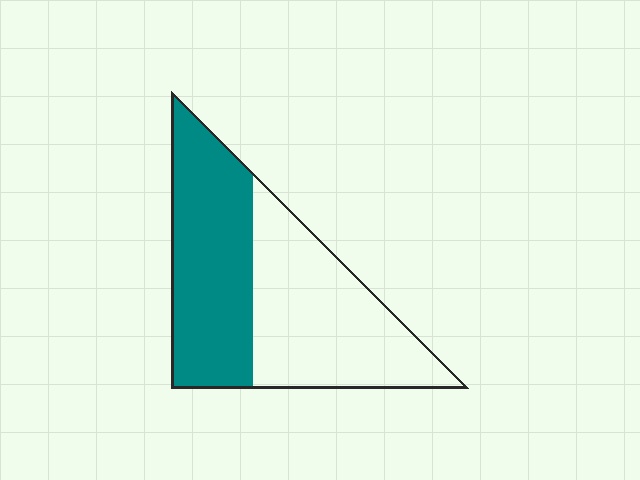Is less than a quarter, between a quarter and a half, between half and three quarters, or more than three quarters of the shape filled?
Between a quarter and a half.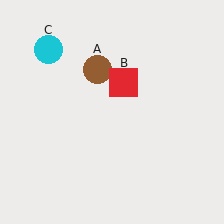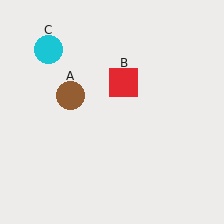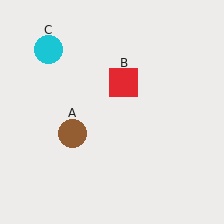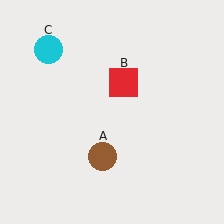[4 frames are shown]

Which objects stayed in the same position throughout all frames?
Red square (object B) and cyan circle (object C) remained stationary.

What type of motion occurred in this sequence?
The brown circle (object A) rotated counterclockwise around the center of the scene.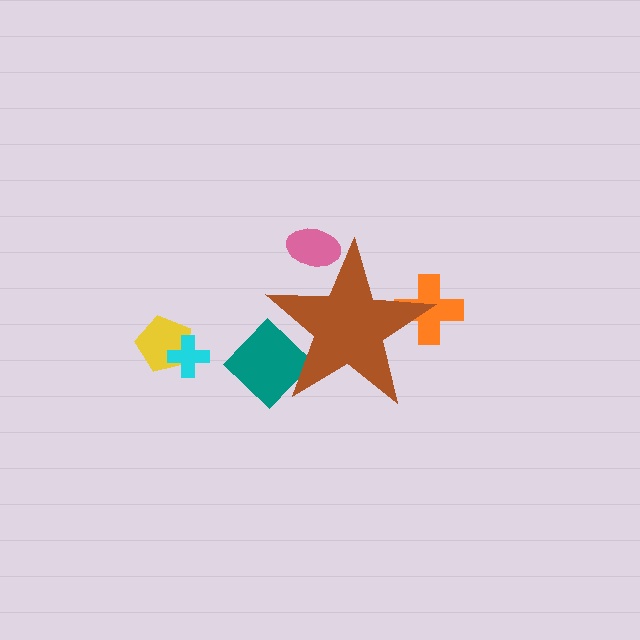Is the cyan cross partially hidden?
No, the cyan cross is fully visible.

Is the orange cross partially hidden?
Yes, the orange cross is partially hidden behind the brown star.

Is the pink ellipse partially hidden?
Yes, the pink ellipse is partially hidden behind the brown star.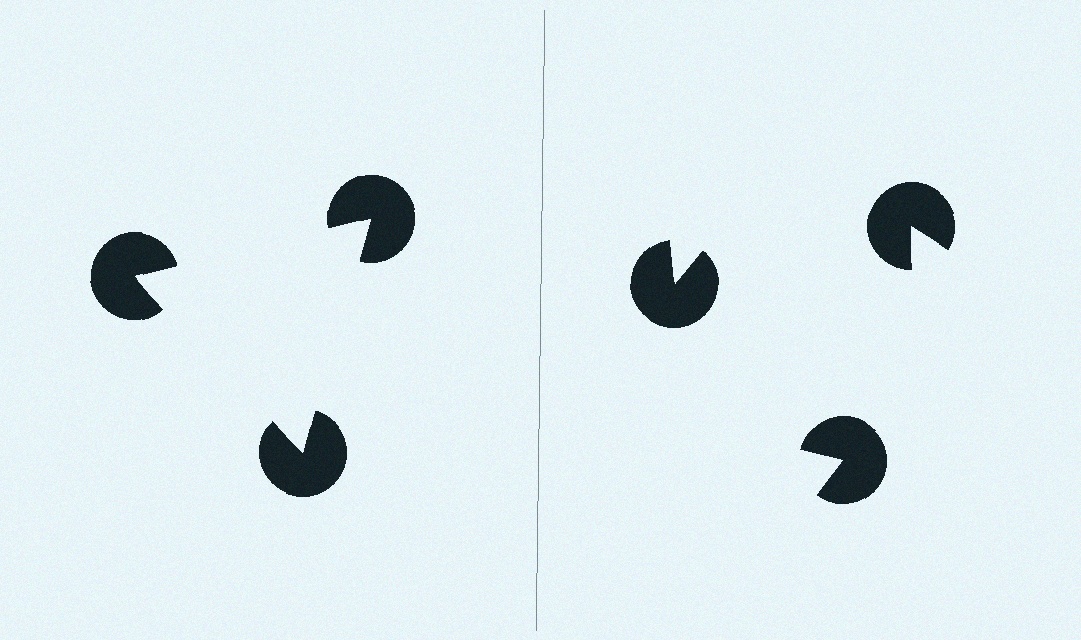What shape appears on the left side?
An illusory triangle.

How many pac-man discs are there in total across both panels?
6 — 3 on each side.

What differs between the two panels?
The pac-man discs are positioned identically on both sides; only the wedge orientations differ. On the left they align to a triangle; on the right they are misaligned.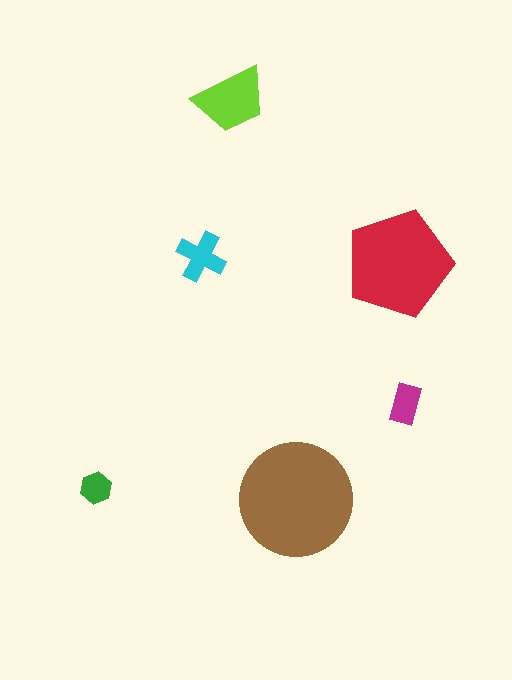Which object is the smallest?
The green hexagon.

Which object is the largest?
The brown circle.